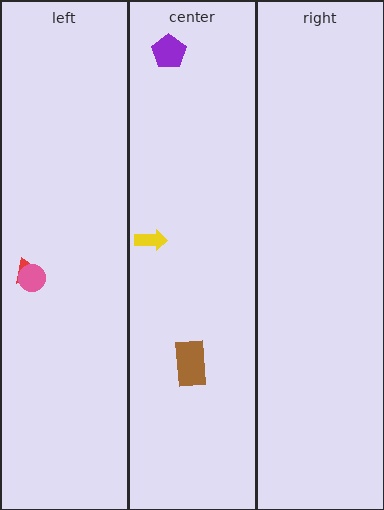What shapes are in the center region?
The yellow arrow, the brown rectangle, the purple pentagon.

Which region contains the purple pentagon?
The center region.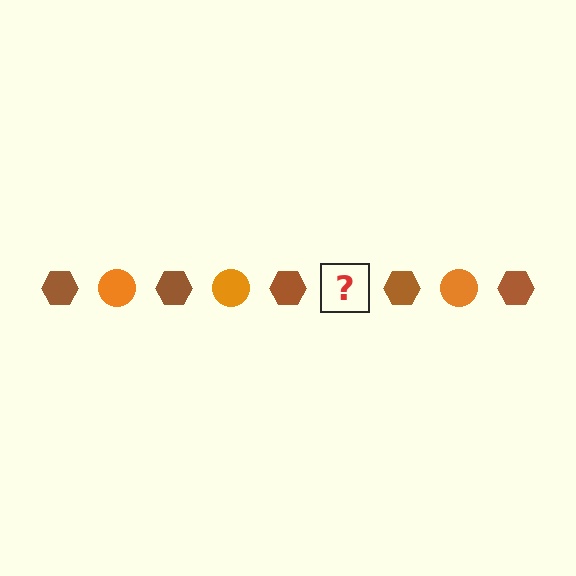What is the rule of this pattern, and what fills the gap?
The rule is that the pattern alternates between brown hexagon and orange circle. The gap should be filled with an orange circle.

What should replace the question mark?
The question mark should be replaced with an orange circle.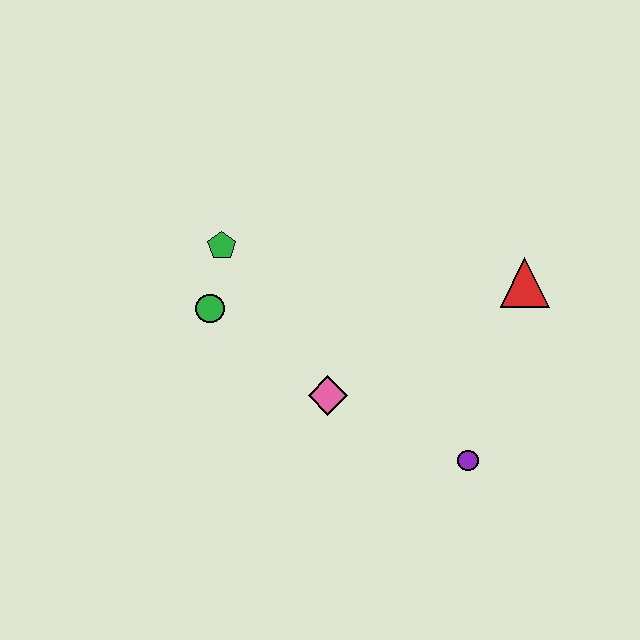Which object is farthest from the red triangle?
The green circle is farthest from the red triangle.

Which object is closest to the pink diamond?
The green circle is closest to the pink diamond.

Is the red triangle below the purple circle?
No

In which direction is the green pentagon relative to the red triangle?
The green pentagon is to the left of the red triangle.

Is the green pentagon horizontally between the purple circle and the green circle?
Yes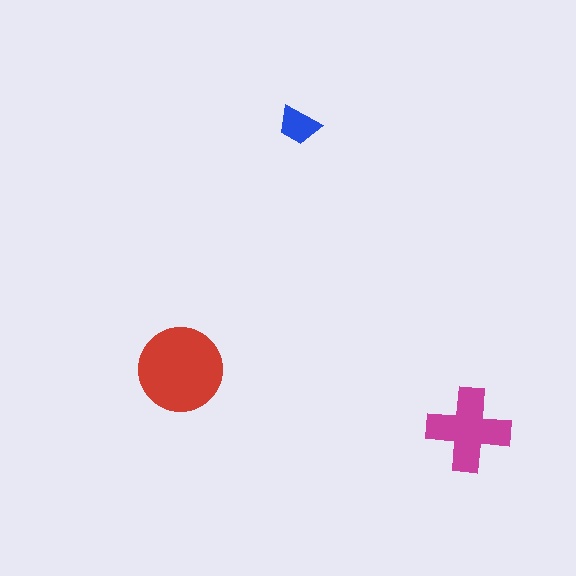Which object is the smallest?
The blue trapezoid.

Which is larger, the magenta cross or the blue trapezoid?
The magenta cross.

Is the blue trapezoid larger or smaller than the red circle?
Smaller.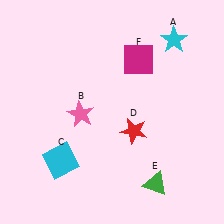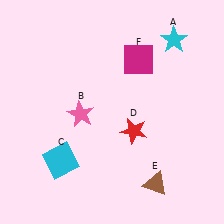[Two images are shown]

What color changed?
The triangle (E) changed from green in Image 1 to brown in Image 2.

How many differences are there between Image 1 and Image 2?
There is 1 difference between the two images.